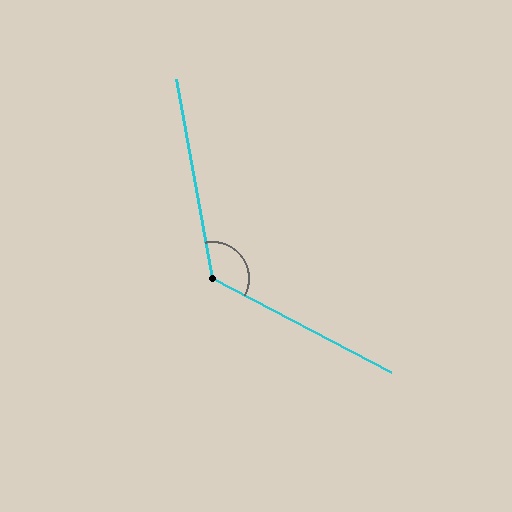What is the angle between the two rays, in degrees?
Approximately 128 degrees.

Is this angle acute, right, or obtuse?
It is obtuse.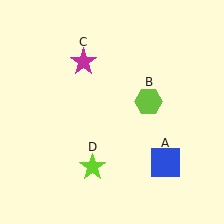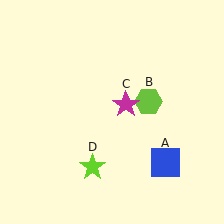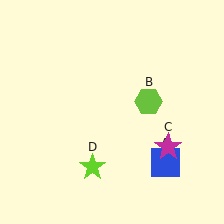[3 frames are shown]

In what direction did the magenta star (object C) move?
The magenta star (object C) moved down and to the right.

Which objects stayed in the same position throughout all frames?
Blue square (object A) and lime hexagon (object B) and lime star (object D) remained stationary.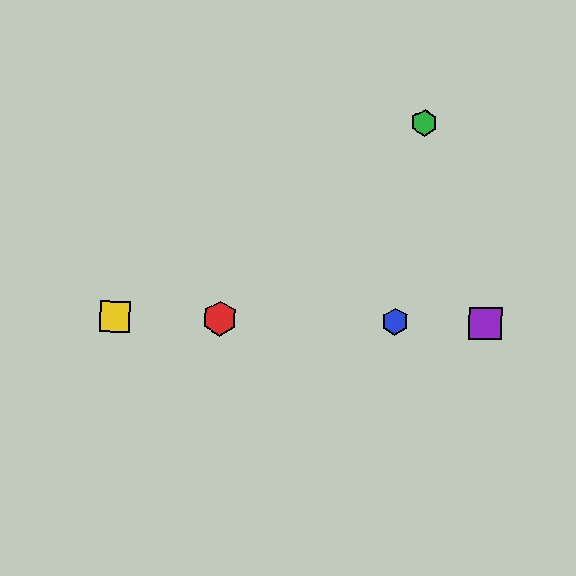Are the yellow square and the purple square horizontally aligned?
Yes, both are at y≈316.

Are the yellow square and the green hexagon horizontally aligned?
No, the yellow square is at y≈316 and the green hexagon is at y≈122.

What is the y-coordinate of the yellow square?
The yellow square is at y≈316.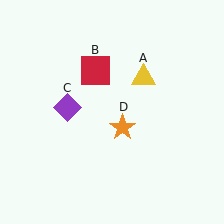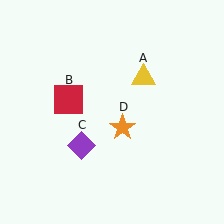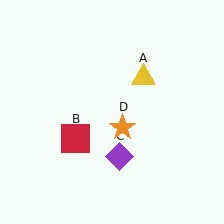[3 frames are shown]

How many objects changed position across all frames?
2 objects changed position: red square (object B), purple diamond (object C).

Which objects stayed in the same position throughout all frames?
Yellow triangle (object A) and orange star (object D) remained stationary.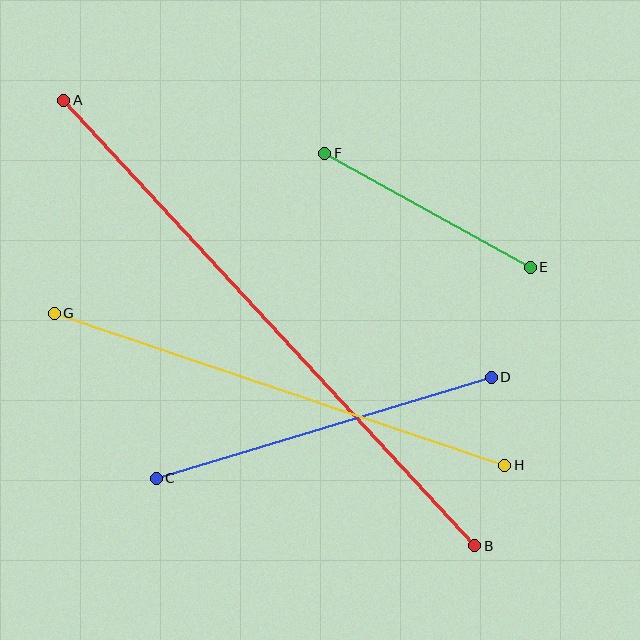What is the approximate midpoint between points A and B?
The midpoint is at approximately (269, 323) pixels.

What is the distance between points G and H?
The distance is approximately 475 pixels.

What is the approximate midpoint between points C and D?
The midpoint is at approximately (324, 428) pixels.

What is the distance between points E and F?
The distance is approximately 235 pixels.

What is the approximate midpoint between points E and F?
The midpoint is at approximately (427, 210) pixels.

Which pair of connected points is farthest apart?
Points A and B are farthest apart.